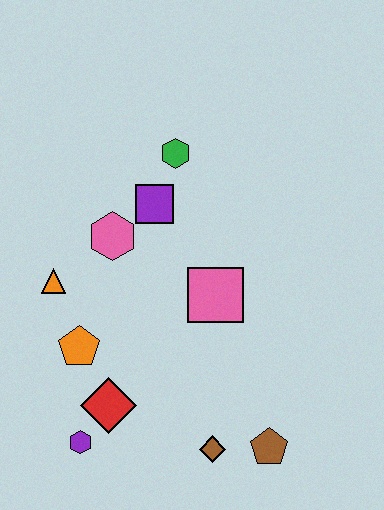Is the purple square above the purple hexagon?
Yes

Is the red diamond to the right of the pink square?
No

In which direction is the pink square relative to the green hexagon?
The pink square is below the green hexagon.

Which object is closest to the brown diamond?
The brown pentagon is closest to the brown diamond.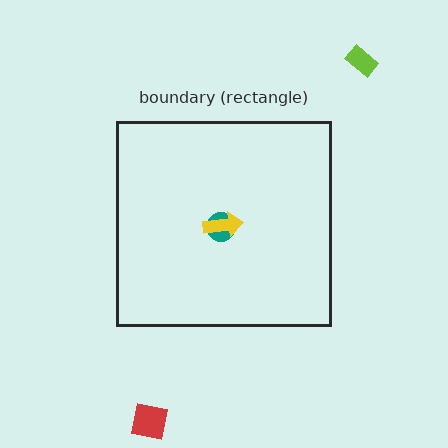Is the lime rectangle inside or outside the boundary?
Outside.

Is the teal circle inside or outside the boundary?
Inside.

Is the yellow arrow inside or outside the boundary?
Inside.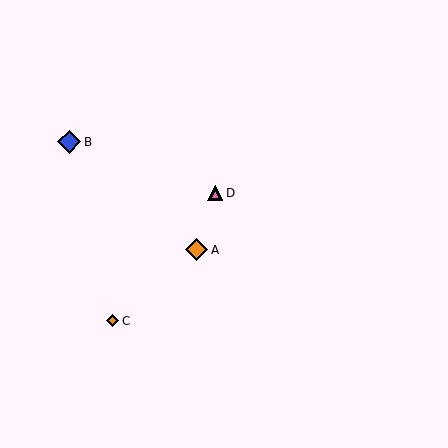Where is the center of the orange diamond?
The center of the orange diamond is at (197, 250).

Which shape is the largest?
The blue diamond (labeled B) is the largest.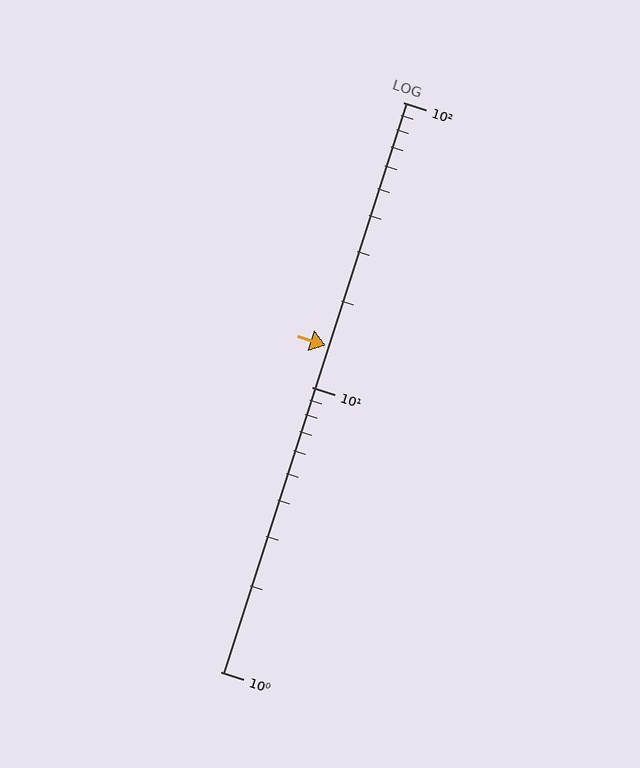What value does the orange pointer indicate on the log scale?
The pointer indicates approximately 14.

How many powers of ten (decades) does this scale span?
The scale spans 2 decades, from 1 to 100.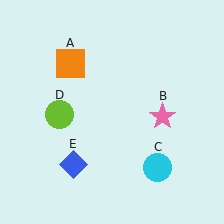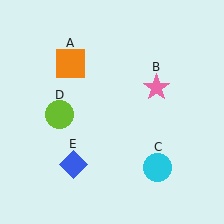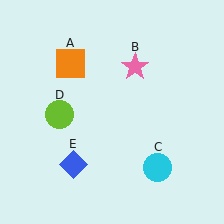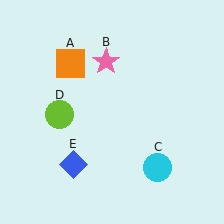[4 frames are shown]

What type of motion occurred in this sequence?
The pink star (object B) rotated counterclockwise around the center of the scene.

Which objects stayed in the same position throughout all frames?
Orange square (object A) and cyan circle (object C) and lime circle (object D) and blue diamond (object E) remained stationary.